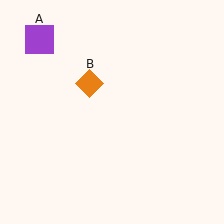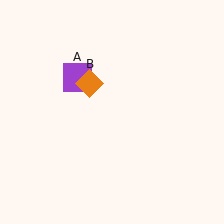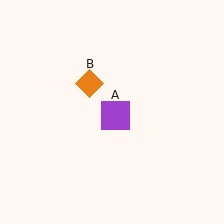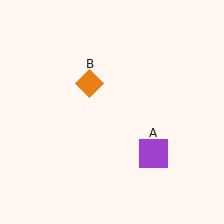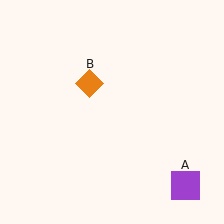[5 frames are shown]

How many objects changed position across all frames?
1 object changed position: purple square (object A).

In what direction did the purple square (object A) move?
The purple square (object A) moved down and to the right.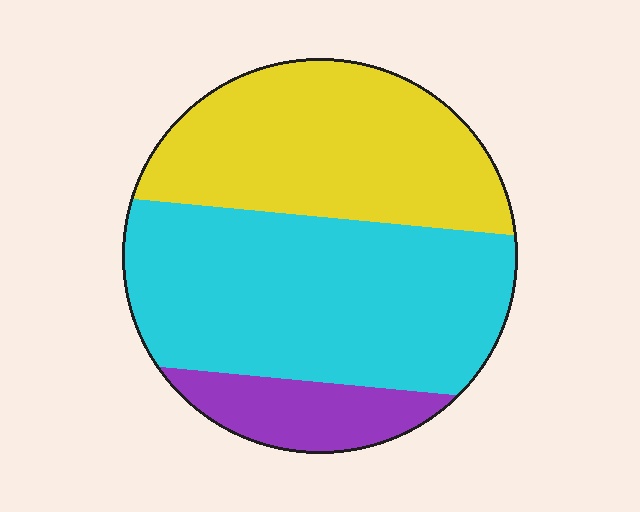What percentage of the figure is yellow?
Yellow takes up between a quarter and a half of the figure.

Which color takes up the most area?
Cyan, at roughly 50%.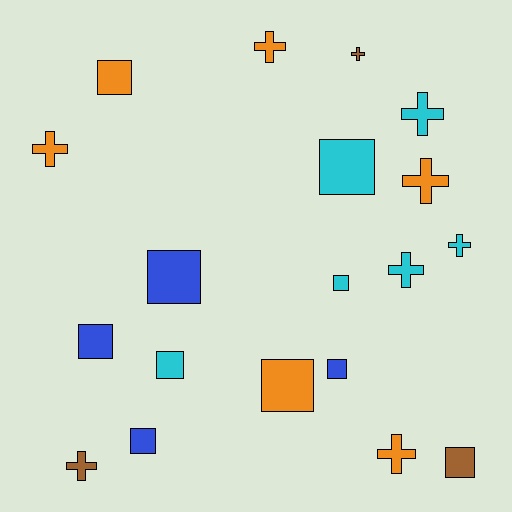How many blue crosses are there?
There are no blue crosses.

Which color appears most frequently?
Orange, with 6 objects.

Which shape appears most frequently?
Square, with 10 objects.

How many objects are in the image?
There are 19 objects.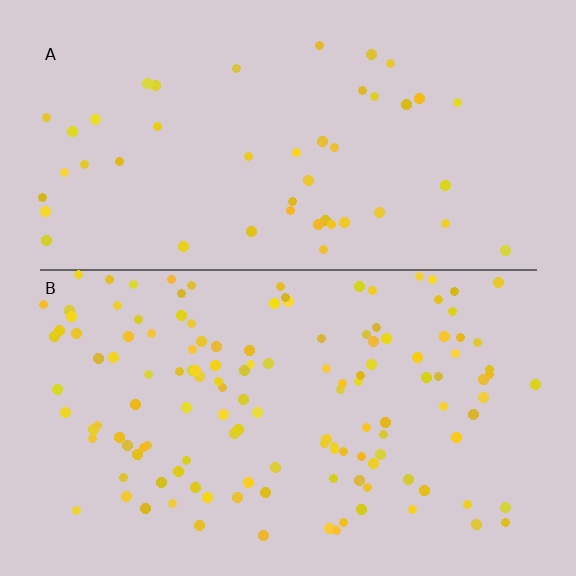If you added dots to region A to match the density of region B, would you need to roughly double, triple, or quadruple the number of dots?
Approximately triple.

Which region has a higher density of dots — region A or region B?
B (the bottom).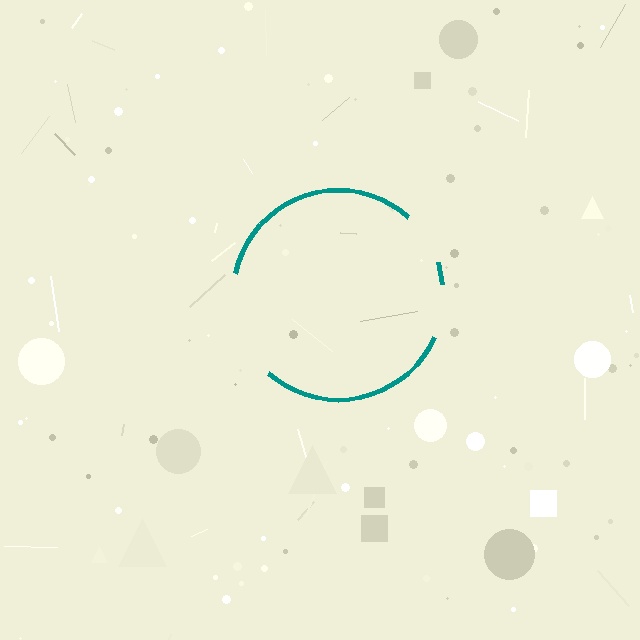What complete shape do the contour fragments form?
The contour fragments form a circle.